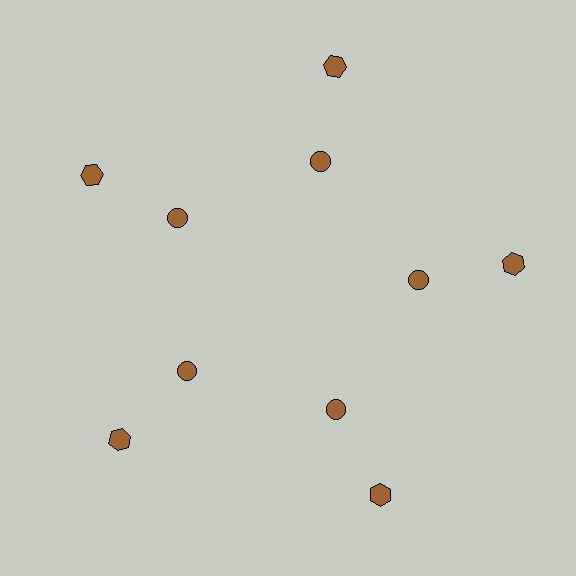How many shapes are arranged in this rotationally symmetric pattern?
There are 10 shapes, arranged in 5 groups of 2.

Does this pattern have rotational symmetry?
Yes, this pattern has 5-fold rotational symmetry. It looks the same after rotating 72 degrees around the center.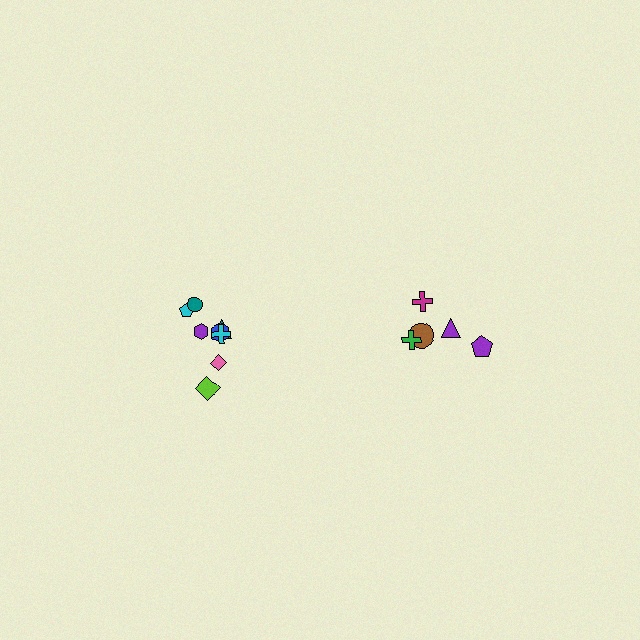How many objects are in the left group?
There are 8 objects.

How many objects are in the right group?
There are 5 objects.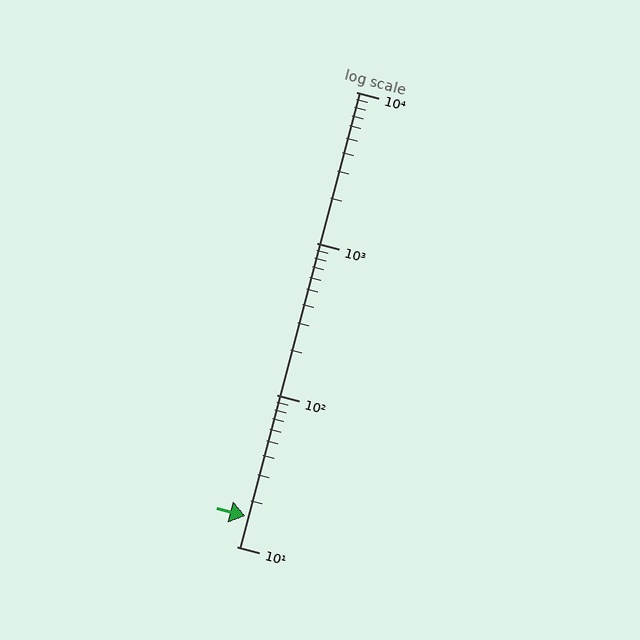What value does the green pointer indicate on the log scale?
The pointer indicates approximately 16.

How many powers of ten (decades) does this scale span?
The scale spans 3 decades, from 10 to 10000.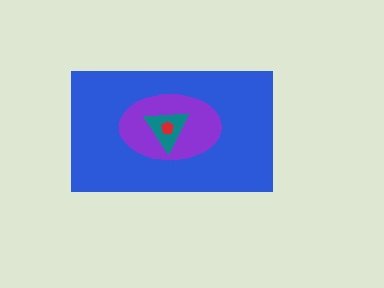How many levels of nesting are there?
4.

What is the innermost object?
The red pentagon.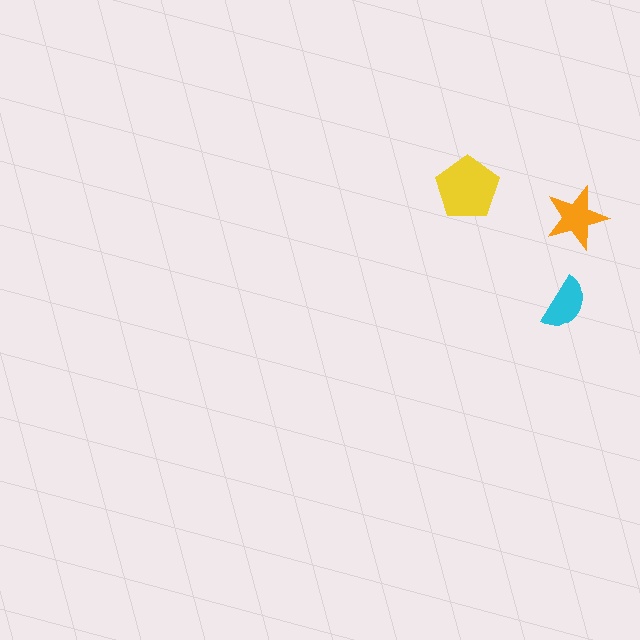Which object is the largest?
The yellow pentagon.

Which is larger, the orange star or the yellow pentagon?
The yellow pentagon.